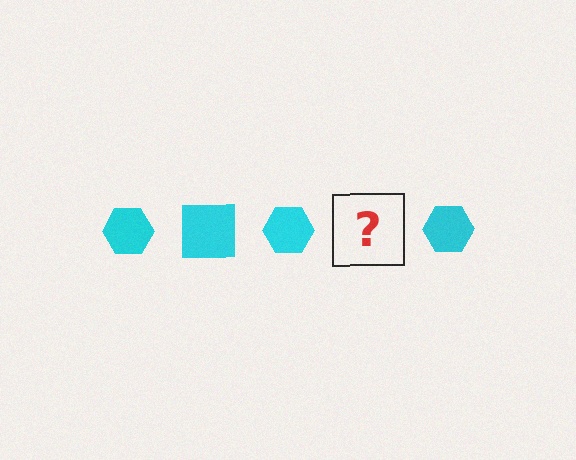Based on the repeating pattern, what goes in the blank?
The blank should be a cyan square.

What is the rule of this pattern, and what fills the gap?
The rule is that the pattern cycles through hexagon, square shapes in cyan. The gap should be filled with a cyan square.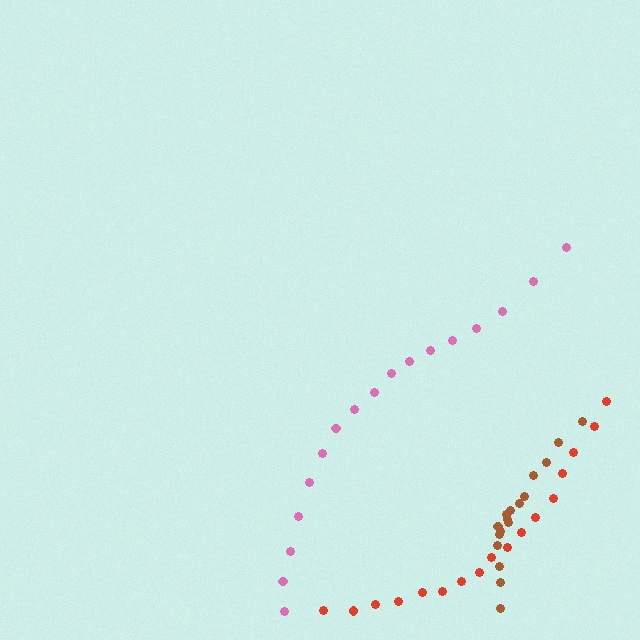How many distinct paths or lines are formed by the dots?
There are 3 distinct paths.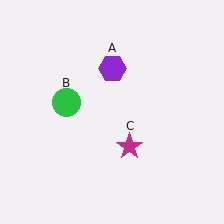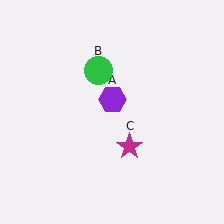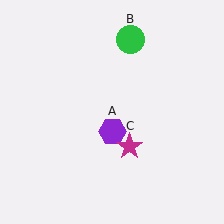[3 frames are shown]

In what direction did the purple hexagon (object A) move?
The purple hexagon (object A) moved down.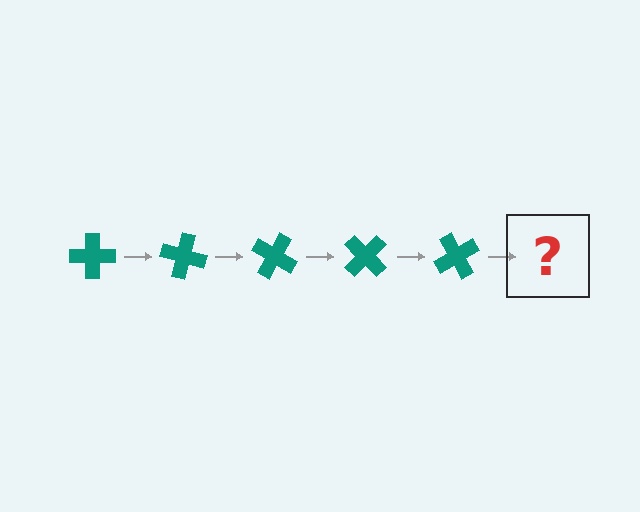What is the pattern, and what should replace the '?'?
The pattern is that the cross rotates 15 degrees each step. The '?' should be a teal cross rotated 75 degrees.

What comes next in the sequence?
The next element should be a teal cross rotated 75 degrees.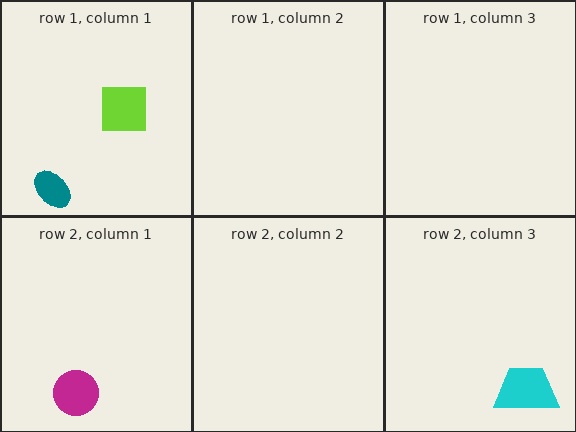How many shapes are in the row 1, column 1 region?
2.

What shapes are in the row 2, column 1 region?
The magenta circle.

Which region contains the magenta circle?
The row 2, column 1 region.